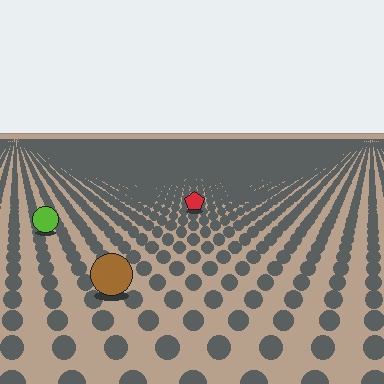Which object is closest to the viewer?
The brown circle is closest. The texture marks near it are larger and more spread out.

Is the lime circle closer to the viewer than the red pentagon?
Yes. The lime circle is closer — you can tell from the texture gradient: the ground texture is coarser near it.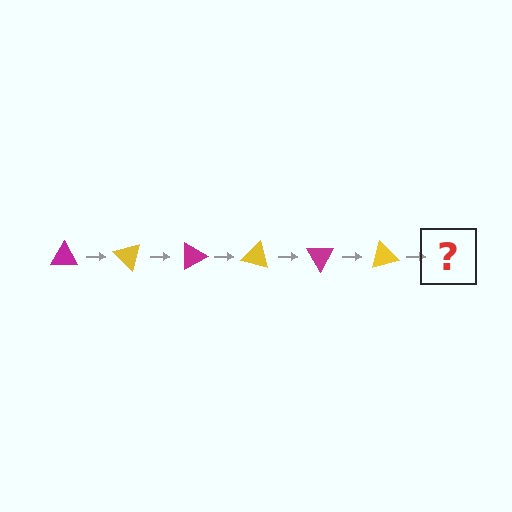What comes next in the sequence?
The next element should be a magenta triangle, rotated 270 degrees from the start.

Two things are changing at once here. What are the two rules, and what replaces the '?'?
The two rules are that it rotates 45 degrees each step and the color cycles through magenta and yellow. The '?' should be a magenta triangle, rotated 270 degrees from the start.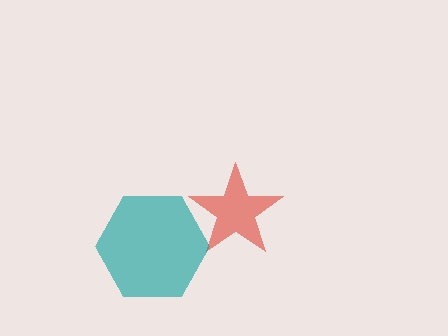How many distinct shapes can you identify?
There are 2 distinct shapes: a red star, a teal hexagon.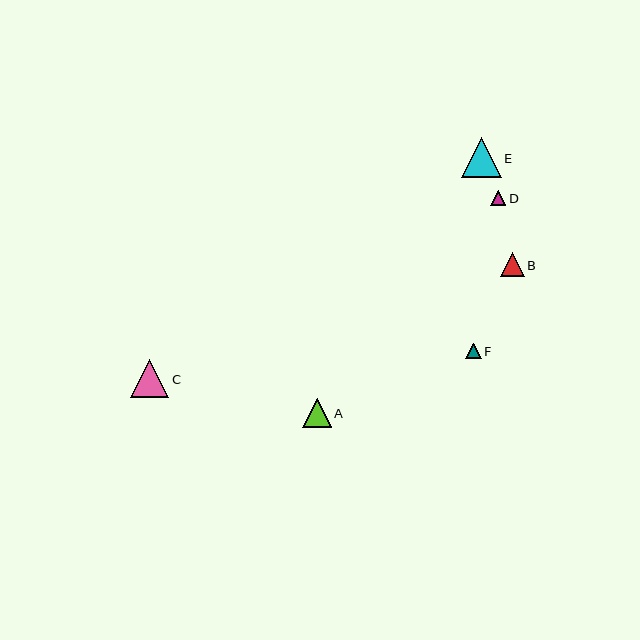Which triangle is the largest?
Triangle E is the largest with a size of approximately 40 pixels.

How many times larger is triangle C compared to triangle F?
Triangle C is approximately 2.5 times the size of triangle F.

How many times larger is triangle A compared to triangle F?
Triangle A is approximately 1.9 times the size of triangle F.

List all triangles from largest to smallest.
From largest to smallest: E, C, A, B, D, F.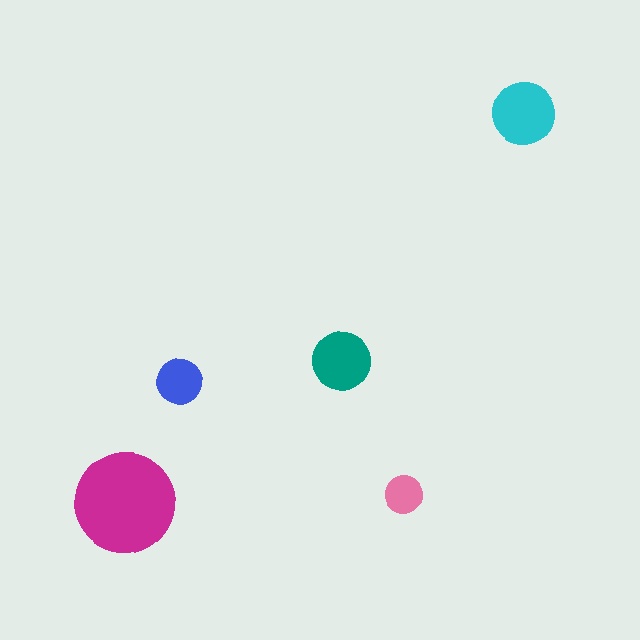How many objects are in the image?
There are 5 objects in the image.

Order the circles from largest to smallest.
the magenta one, the cyan one, the teal one, the blue one, the pink one.